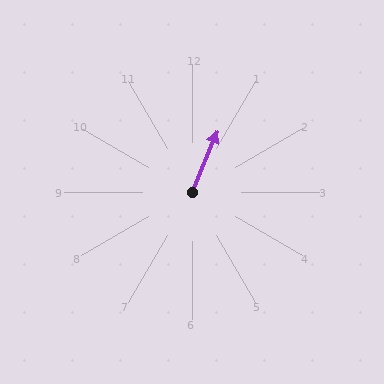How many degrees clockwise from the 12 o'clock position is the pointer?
Approximately 22 degrees.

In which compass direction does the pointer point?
North.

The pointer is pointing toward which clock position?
Roughly 1 o'clock.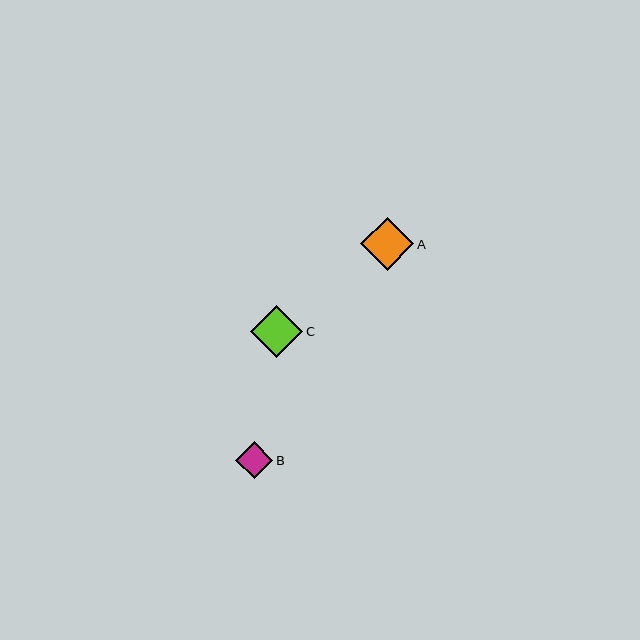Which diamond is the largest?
Diamond A is the largest with a size of approximately 53 pixels.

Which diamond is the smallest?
Diamond B is the smallest with a size of approximately 37 pixels.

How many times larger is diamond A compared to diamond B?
Diamond A is approximately 1.4 times the size of diamond B.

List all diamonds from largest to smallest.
From largest to smallest: A, C, B.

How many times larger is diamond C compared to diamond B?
Diamond C is approximately 1.4 times the size of diamond B.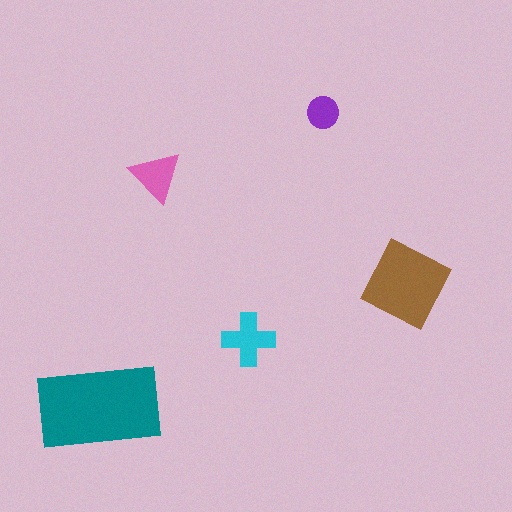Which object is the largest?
The teal rectangle.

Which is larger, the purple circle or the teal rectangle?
The teal rectangle.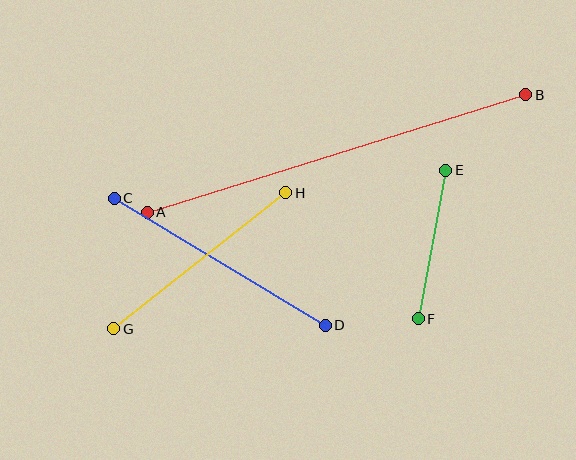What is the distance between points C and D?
The distance is approximately 246 pixels.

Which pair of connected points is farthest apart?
Points A and B are farthest apart.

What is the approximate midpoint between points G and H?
The midpoint is at approximately (200, 261) pixels.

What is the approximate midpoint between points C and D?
The midpoint is at approximately (220, 262) pixels.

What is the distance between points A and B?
The distance is approximately 396 pixels.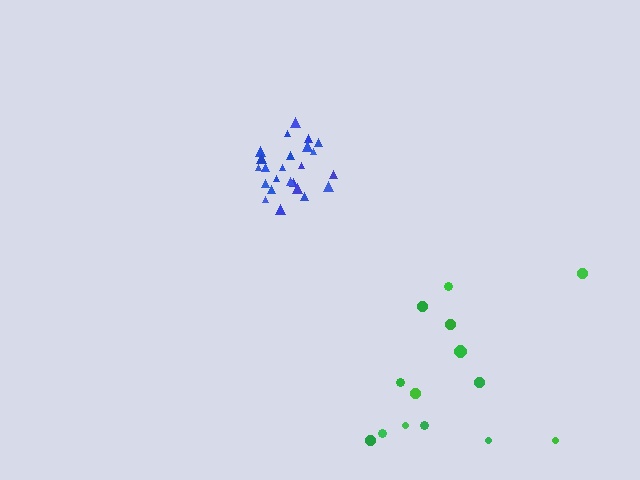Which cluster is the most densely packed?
Blue.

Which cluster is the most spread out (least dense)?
Green.